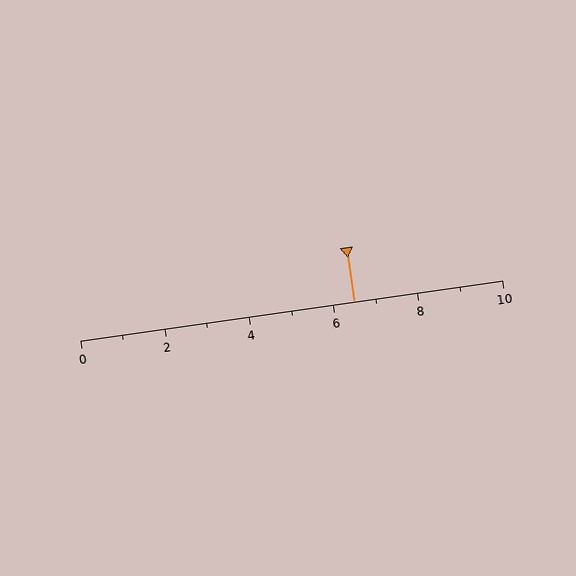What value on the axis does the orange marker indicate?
The marker indicates approximately 6.5.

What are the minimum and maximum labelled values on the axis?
The axis runs from 0 to 10.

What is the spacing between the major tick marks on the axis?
The major ticks are spaced 2 apart.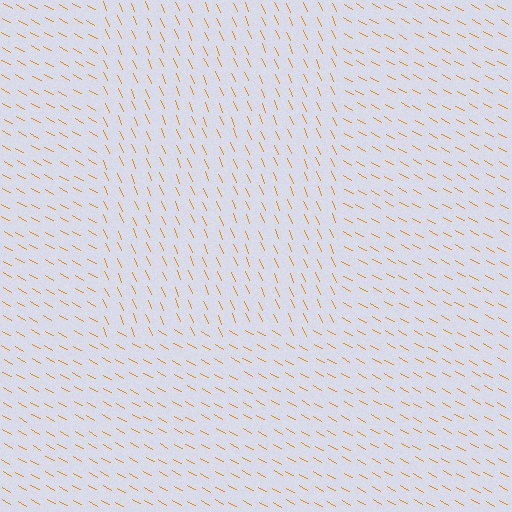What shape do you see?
I see a rectangle.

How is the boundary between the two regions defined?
The boundary is defined purely by a change in line orientation (approximately 38 degrees difference). All lines are the same color and thickness.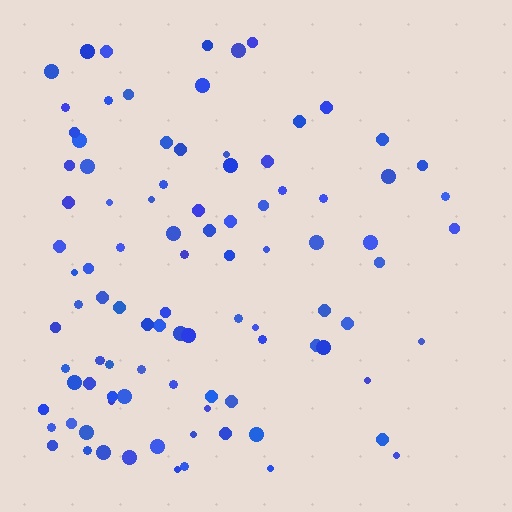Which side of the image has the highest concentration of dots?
The left.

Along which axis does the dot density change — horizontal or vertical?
Horizontal.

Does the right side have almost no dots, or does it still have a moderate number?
Still a moderate number, just noticeably fewer than the left.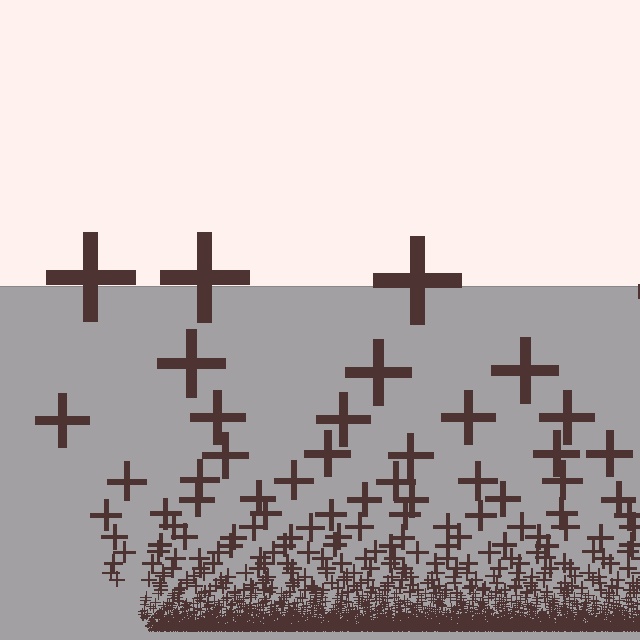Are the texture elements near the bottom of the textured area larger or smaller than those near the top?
Smaller. The gradient is inverted — elements near the bottom are smaller and denser.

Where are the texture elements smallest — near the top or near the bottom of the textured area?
Near the bottom.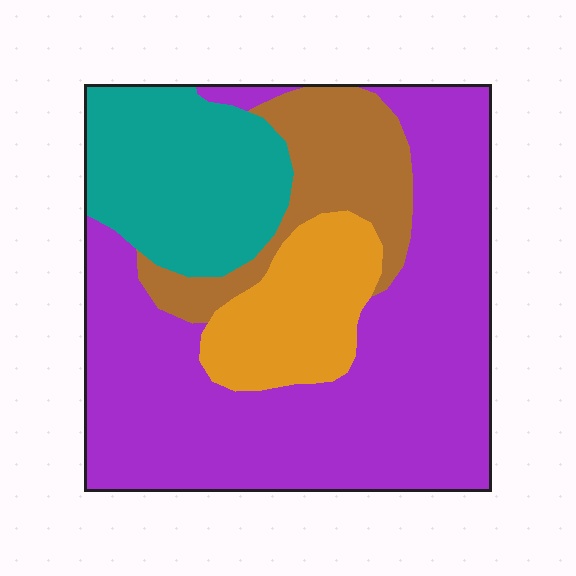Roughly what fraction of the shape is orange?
Orange takes up about one eighth (1/8) of the shape.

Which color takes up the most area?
Purple, at roughly 55%.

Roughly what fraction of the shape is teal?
Teal takes up about one fifth (1/5) of the shape.